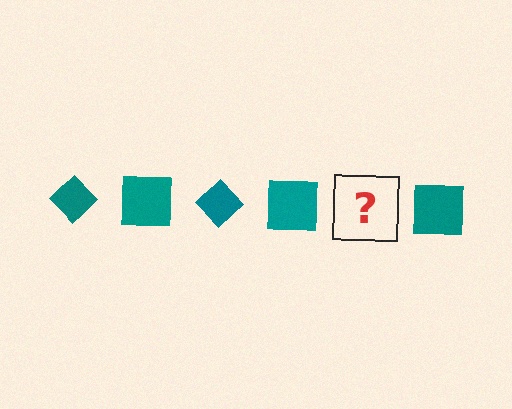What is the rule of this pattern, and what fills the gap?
The rule is that the pattern cycles through diamond, square shapes in teal. The gap should be filled with a teal diamond.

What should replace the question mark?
The question mark should be replaced with a teal diamond.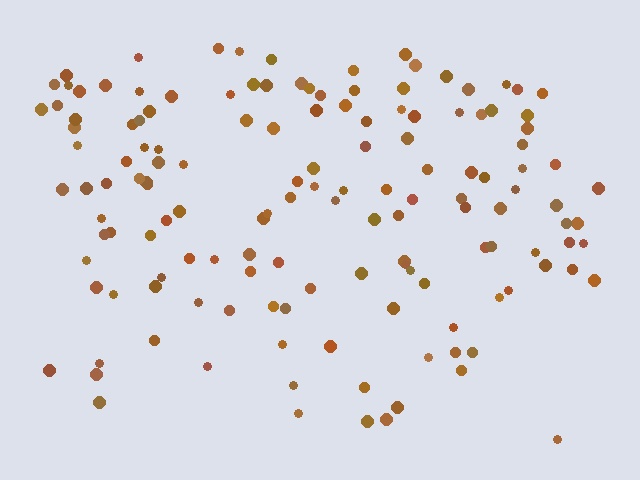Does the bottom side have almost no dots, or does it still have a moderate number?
Still a moderate number, just noticeably fewer than the top.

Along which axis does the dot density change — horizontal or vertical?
Vertical.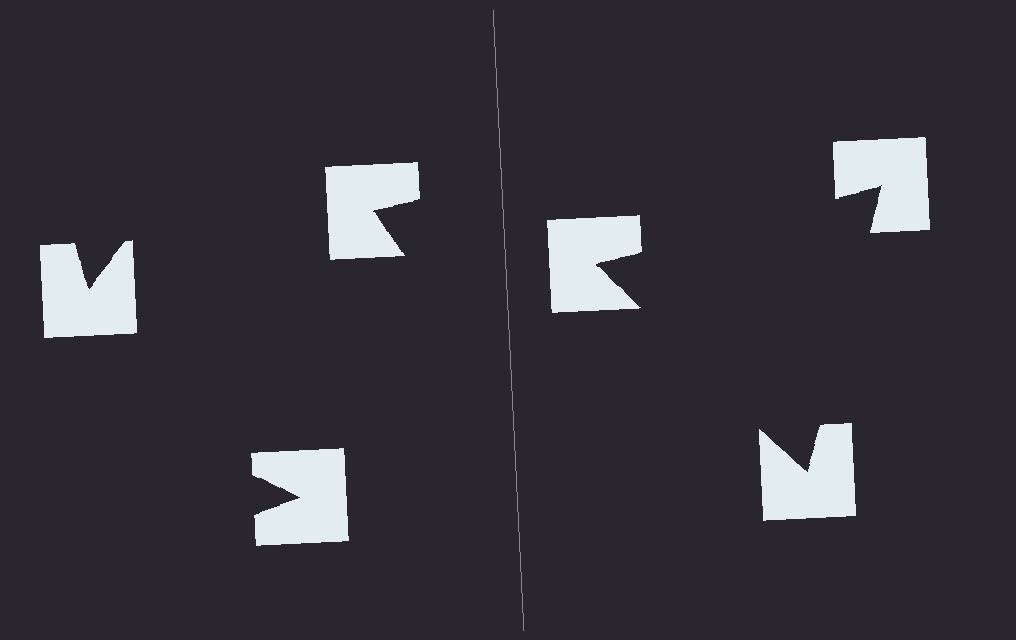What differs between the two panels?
The notched squares are positioned identically on both sides; only the wedge orientations differ. On the right they align to a triangle; on the left they are misaligned.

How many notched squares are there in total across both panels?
6 — 3 on each side.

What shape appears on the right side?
An illusory triangle.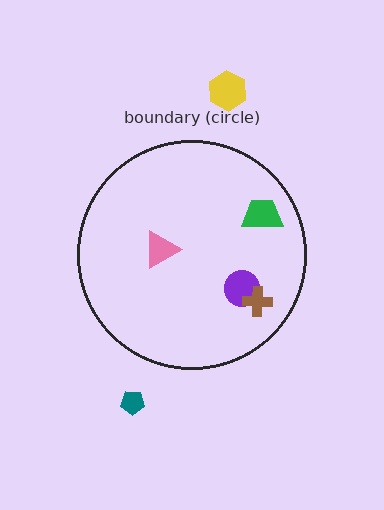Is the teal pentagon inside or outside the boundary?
Outside.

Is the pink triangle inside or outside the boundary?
Inside.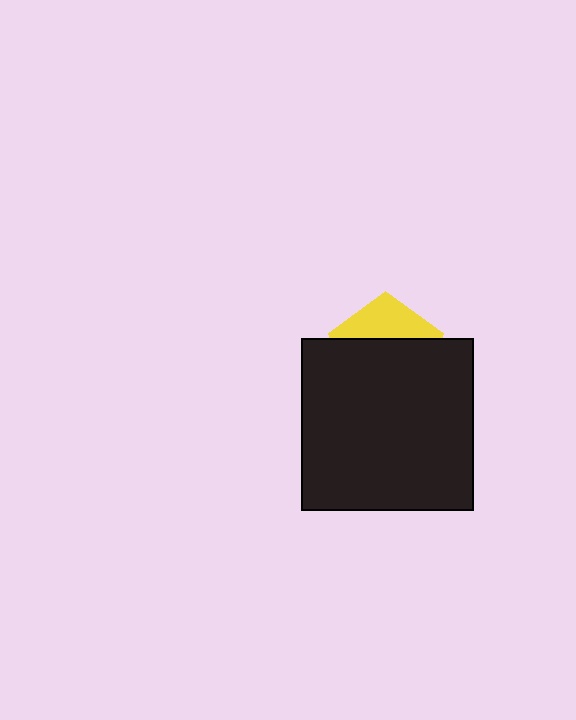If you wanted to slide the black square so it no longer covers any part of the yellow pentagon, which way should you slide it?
Slide it down — that is the most direct way to separate the two shapes.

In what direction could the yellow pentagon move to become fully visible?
The yellow pentagon could move up. That would shift it out from behind the black square entirely.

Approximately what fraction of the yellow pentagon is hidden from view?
Roughly 67% of the yellow pentagon is hidden behind the black square.